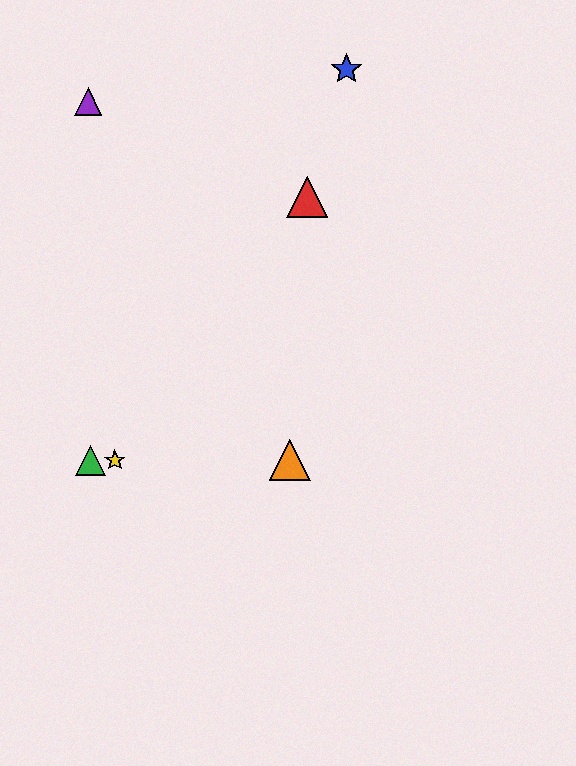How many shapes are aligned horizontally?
3 shapes (the green triangle, the yellow star, the orange triangle) are aligned horizontally.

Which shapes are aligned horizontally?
The green triangle, the yellow star, the orange triangle are aligned horizontally.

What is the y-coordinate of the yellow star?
The yellow star is at y≈460.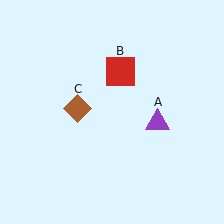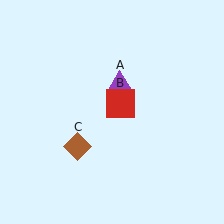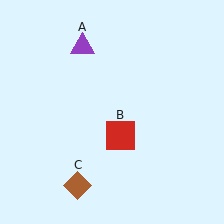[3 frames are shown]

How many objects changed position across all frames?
3 objects changed position: purple triangle (object A), red square (object B), brown diamond (object C).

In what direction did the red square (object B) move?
The red square (object B) moved down.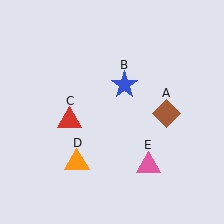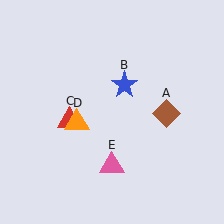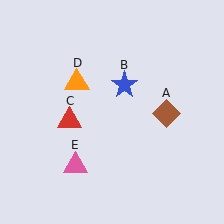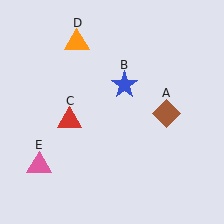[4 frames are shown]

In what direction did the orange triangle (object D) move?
The orange triangle (object D) moved up.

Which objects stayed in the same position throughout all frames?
Brown diamond (object A) and blue star (object B) and red triangle (object C) remained stationary.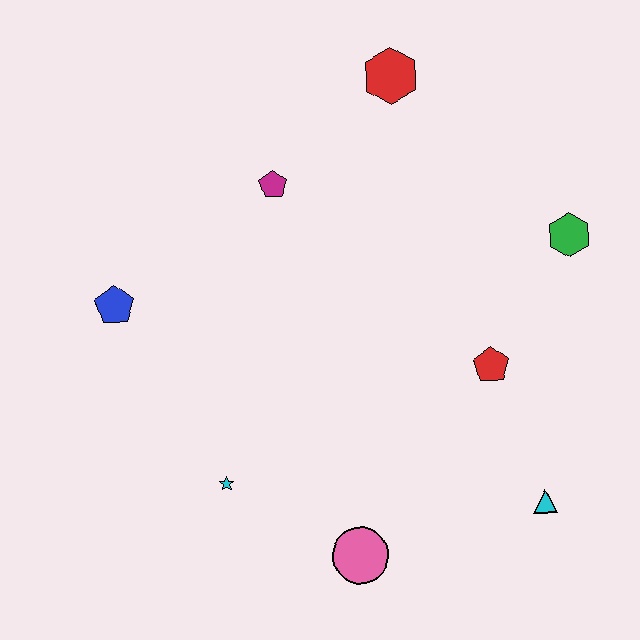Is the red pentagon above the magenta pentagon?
No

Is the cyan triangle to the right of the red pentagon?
Yes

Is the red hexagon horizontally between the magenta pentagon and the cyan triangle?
Yes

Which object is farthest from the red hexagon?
The pink circle is farthest from the red hexagon.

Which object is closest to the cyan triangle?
The red pentagon is closest to the cyan triangle.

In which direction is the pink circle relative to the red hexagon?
The pink circle is below the red hexagon.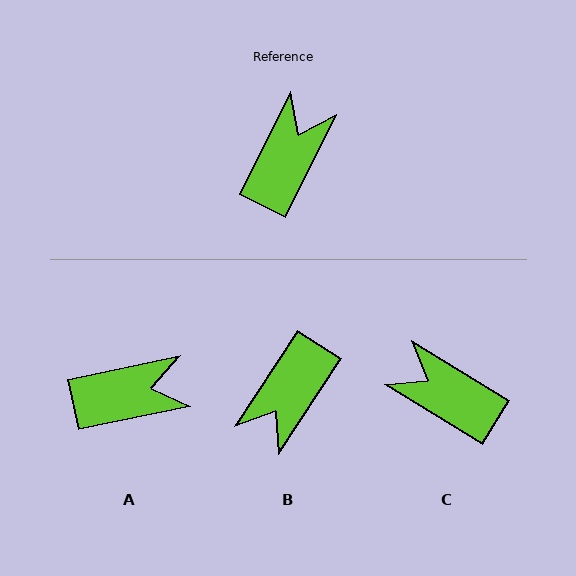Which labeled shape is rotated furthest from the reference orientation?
B, about 173 degrees away.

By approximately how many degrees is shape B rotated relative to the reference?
Approximately 173 degrees counter-clockwise.